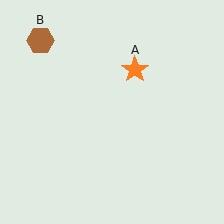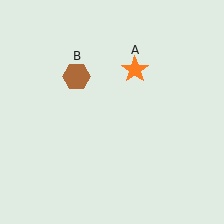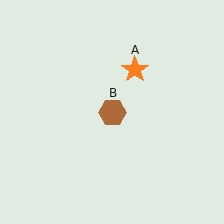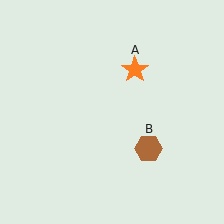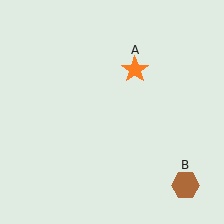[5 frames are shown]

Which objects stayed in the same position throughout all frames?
Orange star (object A) remained stationary.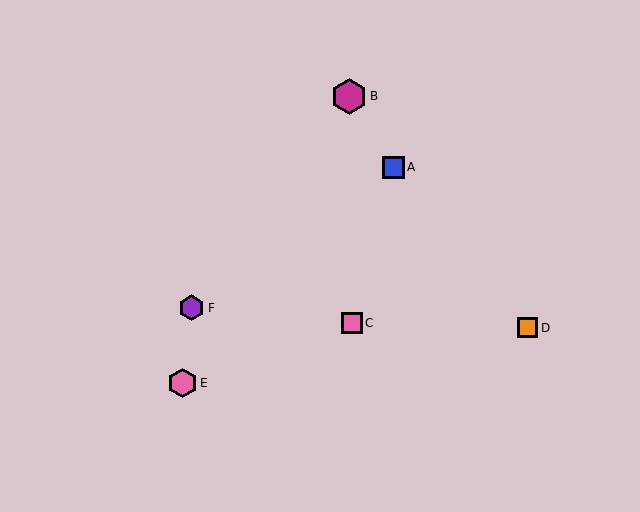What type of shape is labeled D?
Shape D is an orange square.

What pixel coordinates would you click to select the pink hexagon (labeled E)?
Click at (183, 383) to select the pink hexagon E.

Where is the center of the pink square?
The center of the pink square is at (352, 323).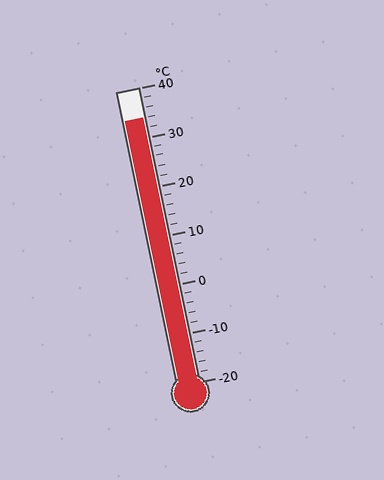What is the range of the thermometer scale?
The thermometer scale ranges from -20°C to 40°C.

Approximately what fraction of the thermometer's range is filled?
The thermometer is filled to approximately 90% of its range.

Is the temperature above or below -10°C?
The temperature is above -10°C.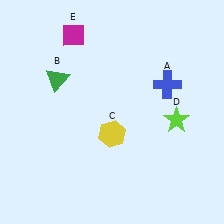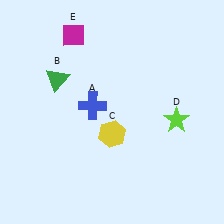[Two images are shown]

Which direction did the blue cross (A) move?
The blue cross (A) moved left.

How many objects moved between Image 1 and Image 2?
1 object moved between the two images.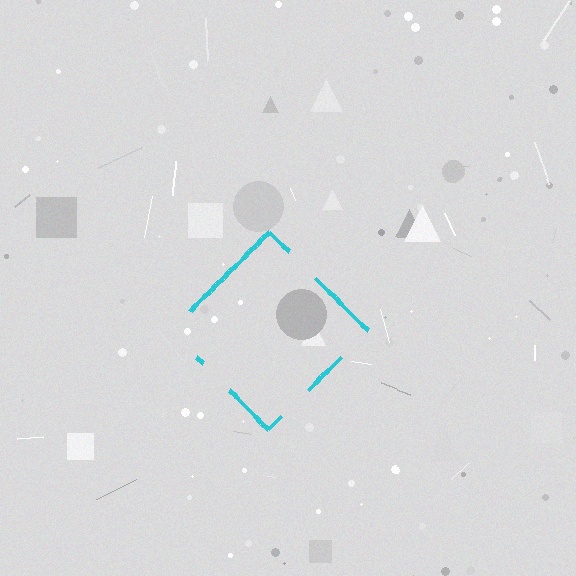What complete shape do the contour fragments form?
The contour fragments form a diamond.